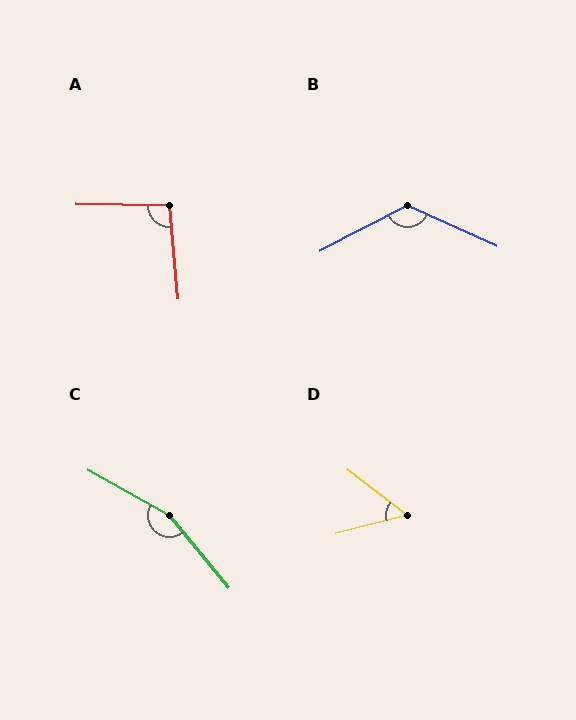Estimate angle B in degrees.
Approximately 128 degrees.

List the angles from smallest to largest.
D (52°), A (96°), B (128°), C (159°).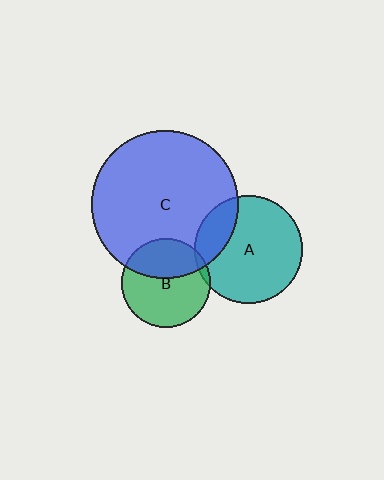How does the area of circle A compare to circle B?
Approximately 1.5 times.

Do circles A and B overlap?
Yes.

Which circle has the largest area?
Circle C (blue).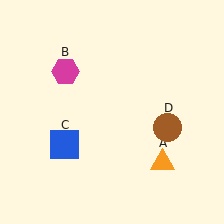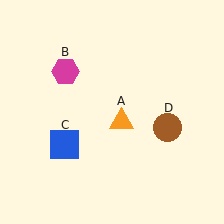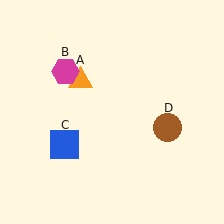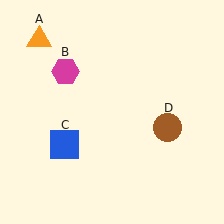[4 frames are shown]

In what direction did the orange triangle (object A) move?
The orange triangle (object A) moved up and to the left.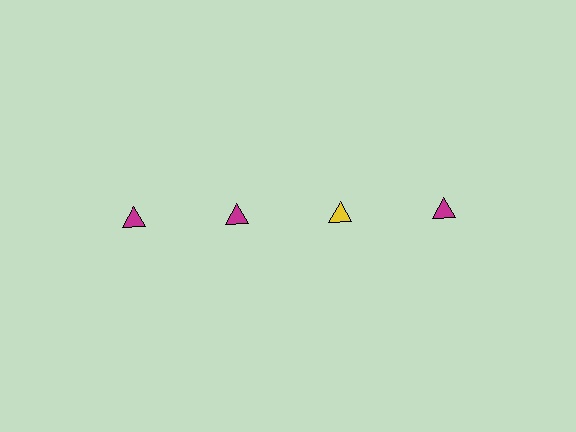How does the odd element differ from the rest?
It has a different color: yellow instead of magenta.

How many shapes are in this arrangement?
There are 4 shapes arranged in a grid pattern.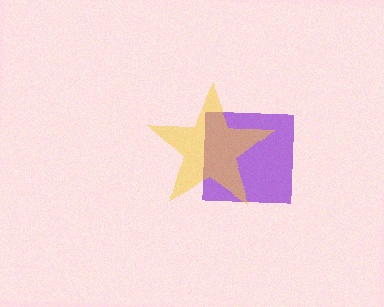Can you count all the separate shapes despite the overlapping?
Yes, there are 2 separate shapes.